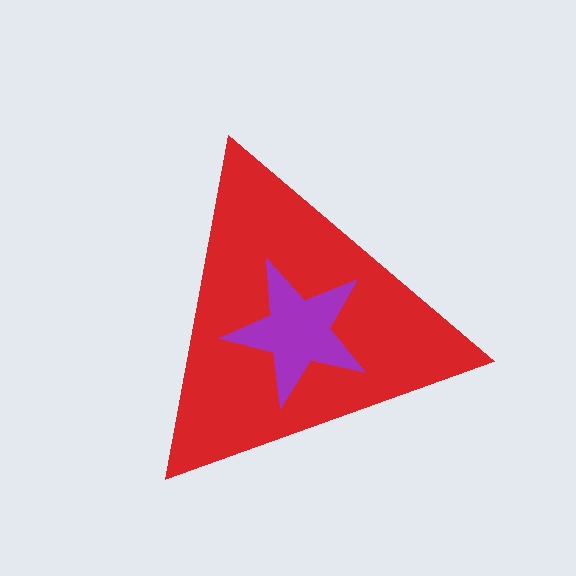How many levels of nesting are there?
2.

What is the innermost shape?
The purple star.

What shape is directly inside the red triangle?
The purple star.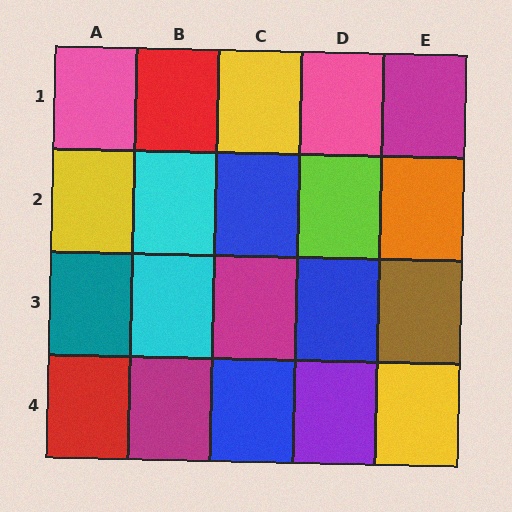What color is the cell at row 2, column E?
Orange.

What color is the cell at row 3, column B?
Cyan.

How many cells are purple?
1 cell is purple.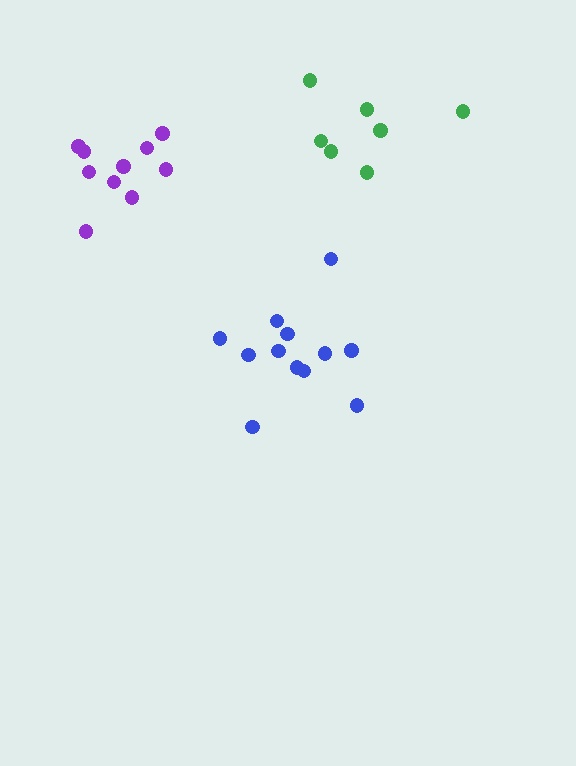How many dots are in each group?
Group 1: 12 dots, Group 2: 10 dots, Group 3: 7 dots (29 total).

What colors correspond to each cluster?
The clusters are colored: blue, purple, green.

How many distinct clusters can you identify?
There are 3 distinct clusters.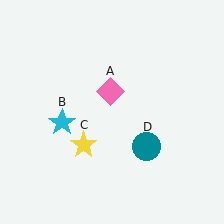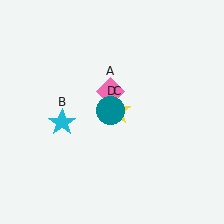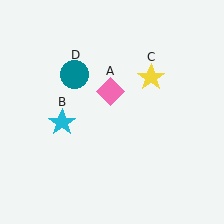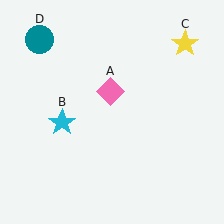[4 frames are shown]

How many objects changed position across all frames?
2 objects changed position: yellow star (object C), teal circle (object D).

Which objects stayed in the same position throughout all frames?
Pink diamond (object A) and cyan star (object B) remained stationary.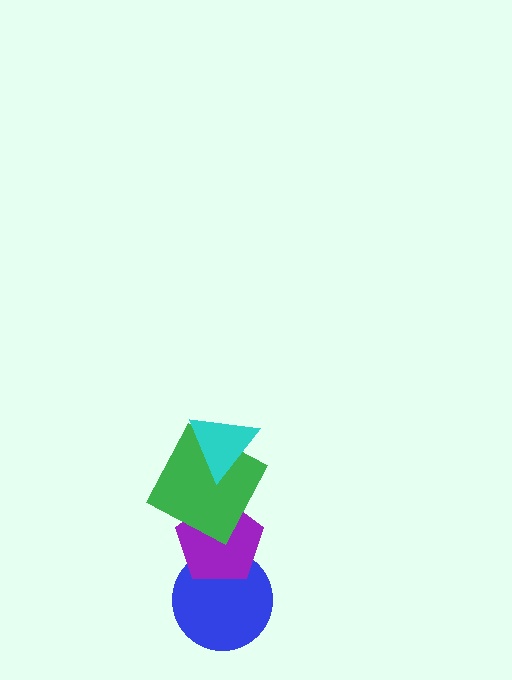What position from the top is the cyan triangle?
The cyan triangle is 1st from the top.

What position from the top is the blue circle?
The blue circle is 4th from the top.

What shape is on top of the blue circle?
The purple pentagon is on top of the blue circle.